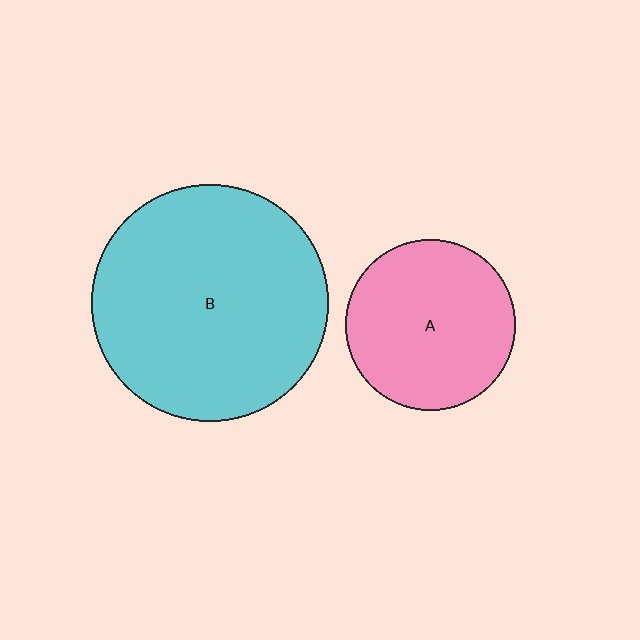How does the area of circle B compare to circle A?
Approximately 1.9 times.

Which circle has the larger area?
Circle B (cyan).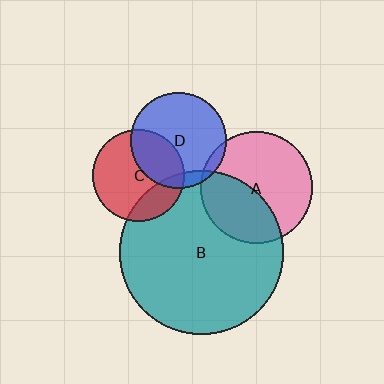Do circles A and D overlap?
Yes.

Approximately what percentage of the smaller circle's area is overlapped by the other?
Approximately 5%.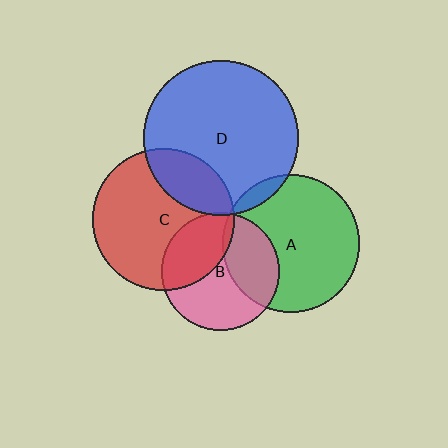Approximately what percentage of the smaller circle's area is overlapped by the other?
Approximately 35%.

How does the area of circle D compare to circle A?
Approximately 1.3 times.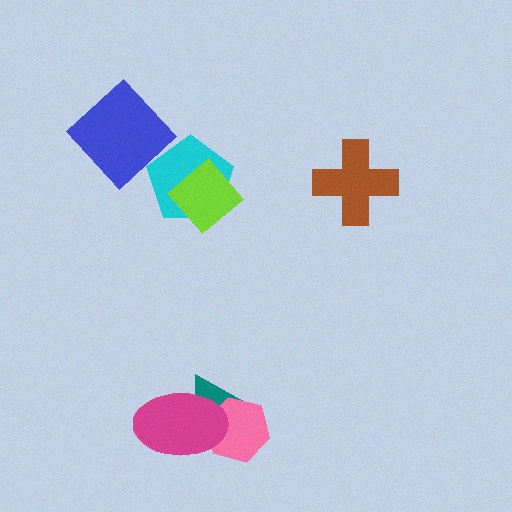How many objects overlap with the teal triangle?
2 objects overlap with the teal triangle.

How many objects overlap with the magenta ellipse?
2 objects overlap with the magenta ellipse.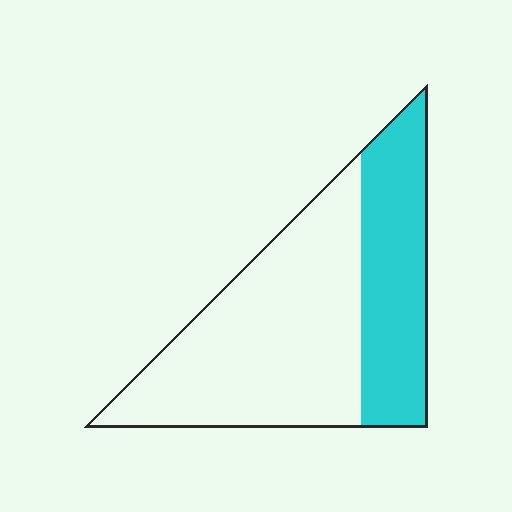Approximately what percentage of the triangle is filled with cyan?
Approximately 35%.